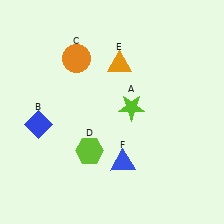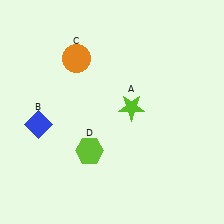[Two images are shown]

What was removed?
The orange triangle (E), the blue triangle (F) were removed in Image 2.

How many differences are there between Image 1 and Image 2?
There are 2 differences between the two images.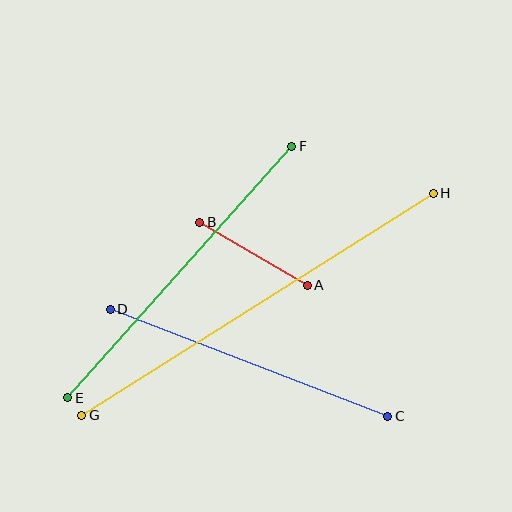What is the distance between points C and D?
The distance is approximately 298 pixels.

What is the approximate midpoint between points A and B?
The midpoint is at approximately (254, 254) pixels.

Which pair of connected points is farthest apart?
Points G and H are farthest apart.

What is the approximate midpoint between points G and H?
The midpoint is at approximately (258, 304) pixels.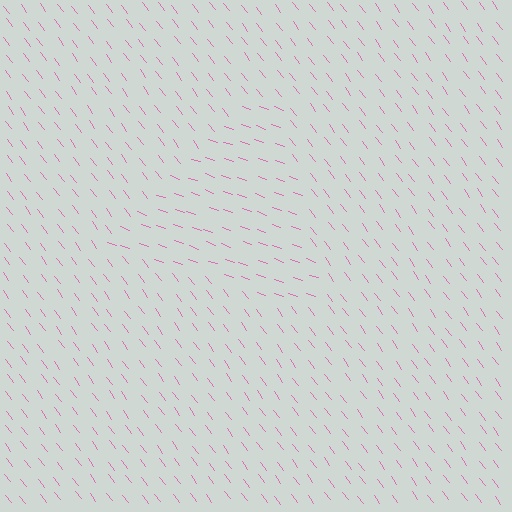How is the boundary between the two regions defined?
The boundary is defined purely by a change in line orientation (approximately 34 degrees difference). All lines are the same color and thickness.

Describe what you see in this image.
The image is filled with small pink line segments. A triangle region in the image has lines oriented differently from the surrounding lines, creating a visible texture boundary.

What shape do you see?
I see a triangle.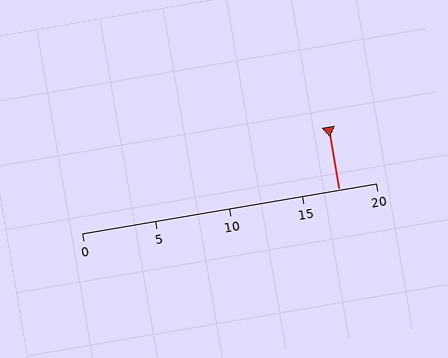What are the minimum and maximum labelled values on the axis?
The axis runs from 0 to 20.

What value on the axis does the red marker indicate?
The marker indicates approximately 17.5.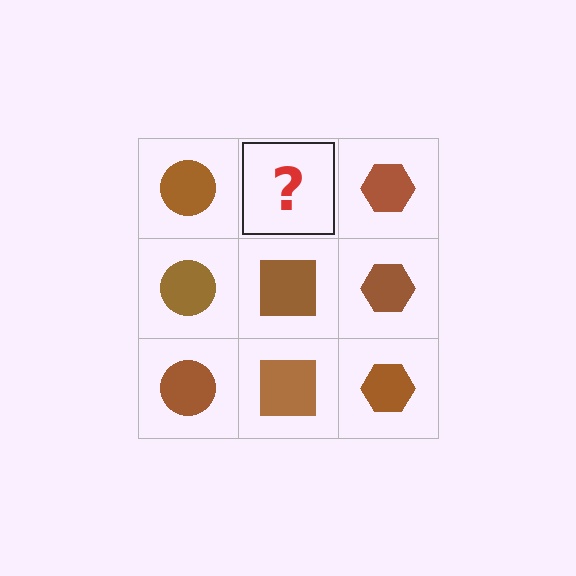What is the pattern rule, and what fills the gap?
The rule is that each column has a consistent shape. The gap should be filled with a brown square.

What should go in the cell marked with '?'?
The missing cell should contain a brown square.